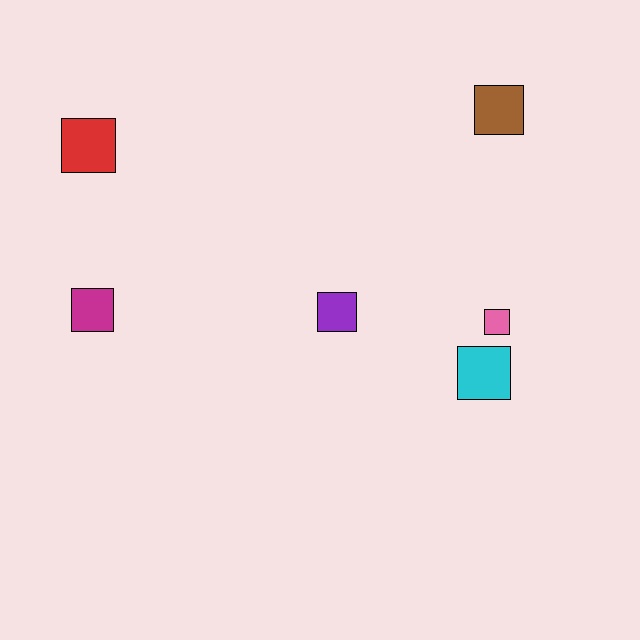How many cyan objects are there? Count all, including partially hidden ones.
There is 1 cyan object.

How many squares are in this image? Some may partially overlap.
There are 6 squares.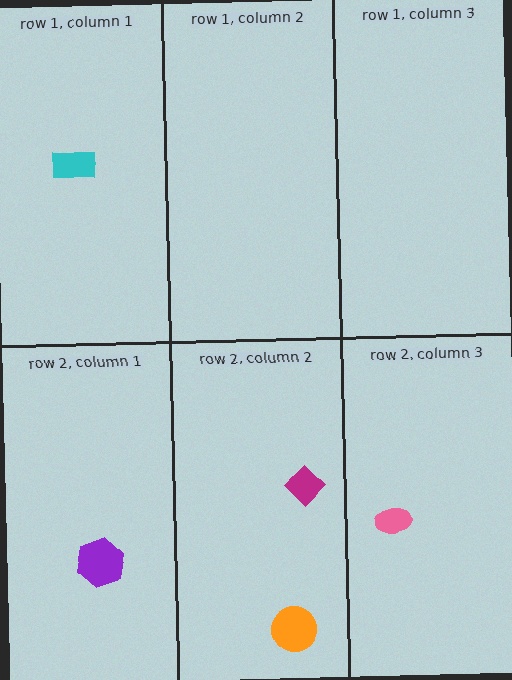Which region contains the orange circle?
The row 2, column 2 region.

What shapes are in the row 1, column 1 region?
The cyan rectangle.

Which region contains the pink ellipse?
The row 2, column 3 region.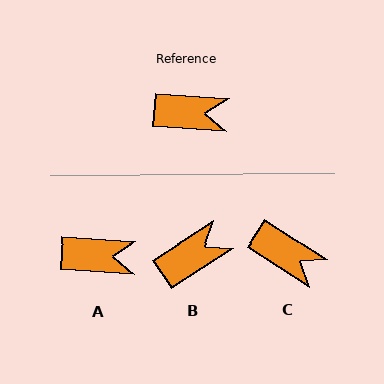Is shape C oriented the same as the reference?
No, it is off by about 29 degrees.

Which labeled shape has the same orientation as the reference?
A.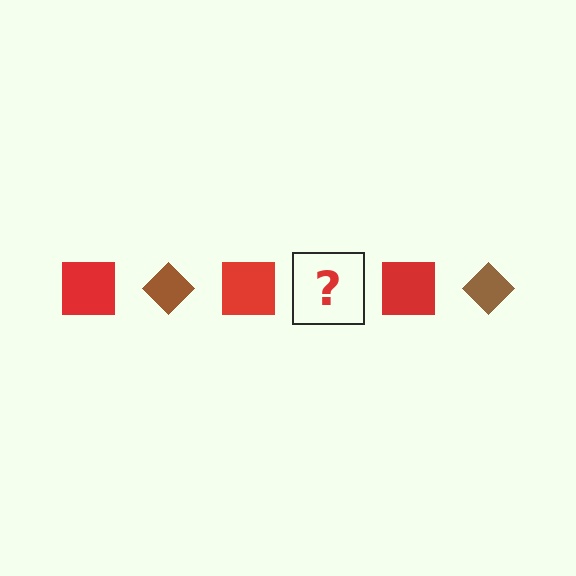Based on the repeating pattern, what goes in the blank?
The blank should be a brown diamond.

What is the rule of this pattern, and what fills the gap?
The rule is that the pattern alternates between red square and brown diamond. The gap should be filled with a brown diamond.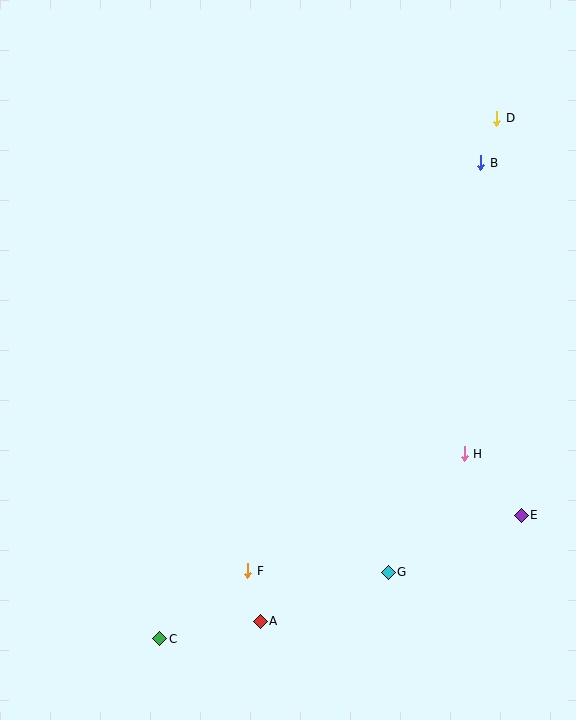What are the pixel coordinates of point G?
Point G is at (388, 572).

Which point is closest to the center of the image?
Point H at (464, 454) is closest to the center.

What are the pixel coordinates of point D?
Point D is at (497, 118).